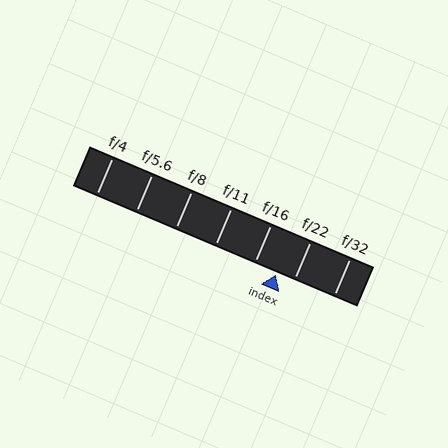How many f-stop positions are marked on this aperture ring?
There are 7 f-stop positions marked.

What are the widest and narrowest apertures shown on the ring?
The widest aperture shown is f/4 and the narrowest is f/32.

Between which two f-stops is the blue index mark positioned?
The index mark is between f/16 and f/22.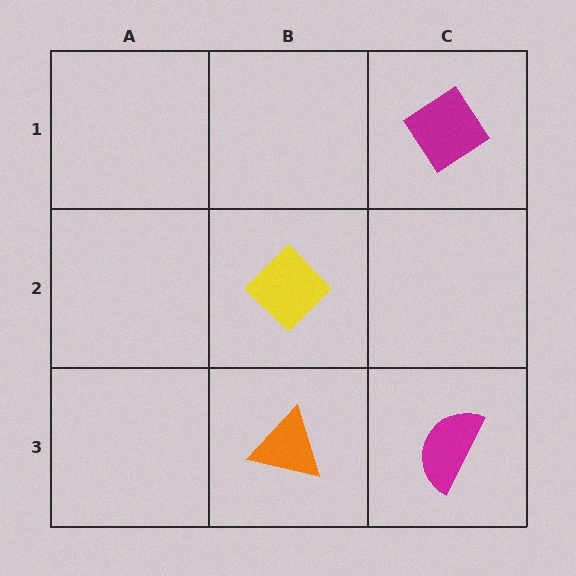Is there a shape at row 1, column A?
No, that cell is empty.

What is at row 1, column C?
A magenta diamond.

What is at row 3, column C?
A magenta semicircle.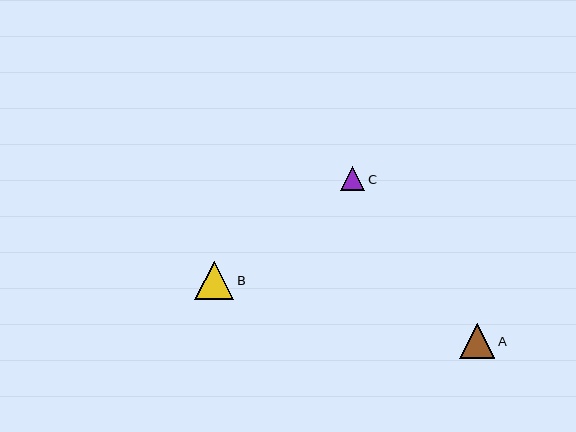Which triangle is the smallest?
Triangle C is the smallest with a size of approximately 24 pixels.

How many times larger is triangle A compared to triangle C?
Triangle A is approximately 1.4 times the size of triangle C.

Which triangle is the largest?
Triangle B is the largest with a size of approximately 39 pixels.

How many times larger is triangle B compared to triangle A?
Triangle B is approximately 1.1 times the size of triangle A.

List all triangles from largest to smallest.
From largest to smallest: B, A, C.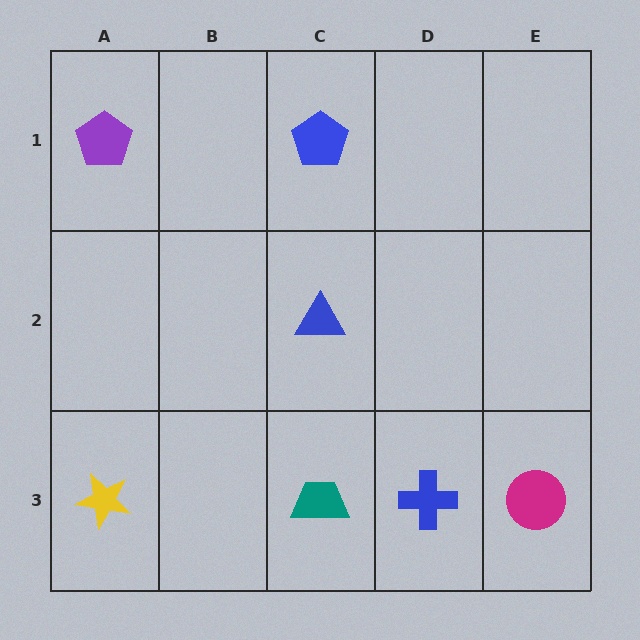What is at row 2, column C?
A blue triangle.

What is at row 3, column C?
A teal trapezoid.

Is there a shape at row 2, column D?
No, that cell is empty.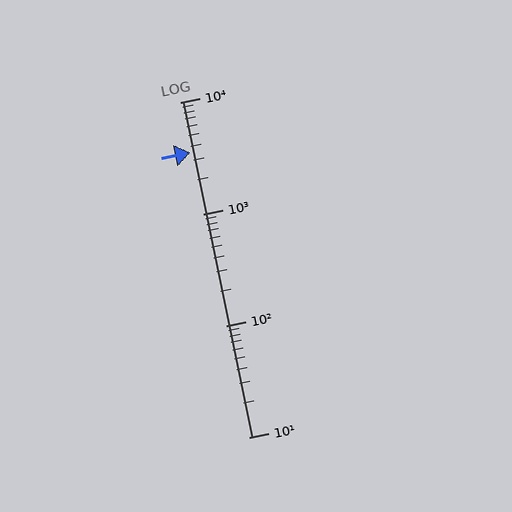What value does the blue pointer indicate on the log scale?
The pointer indicates approximately 3500.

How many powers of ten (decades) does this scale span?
The scale spans 3 decades, from 10 to 10000.